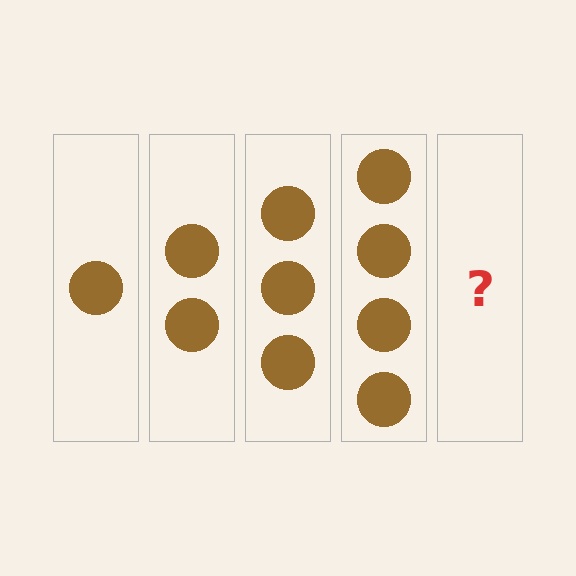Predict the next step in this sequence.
The next step is 5 circles.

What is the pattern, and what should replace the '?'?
The pattern is that each step adds one more circle. The '?' should be 5 circles.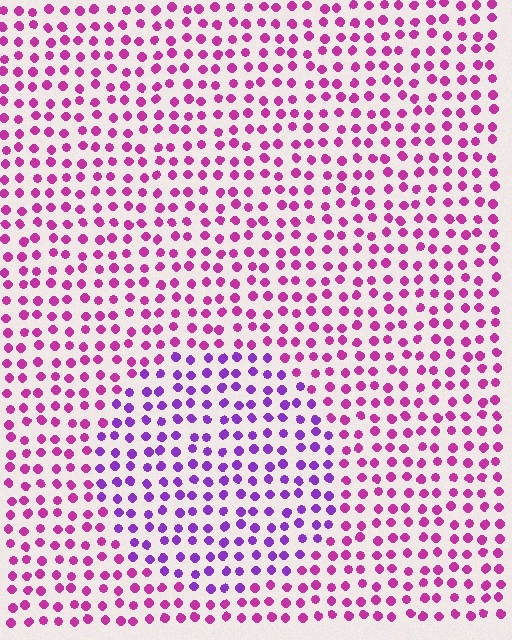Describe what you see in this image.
The image is filled with small magenta elements in a uniform arrangement. A circle-shaped region is visible where the elements are tinted to a slightly different hue, forming a subtle color boundary.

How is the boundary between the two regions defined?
The boundary is defined purely by a slight shift in hue (about 37 degrees). Spacing, size, and orientation are identical on both sides.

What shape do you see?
I see a circle.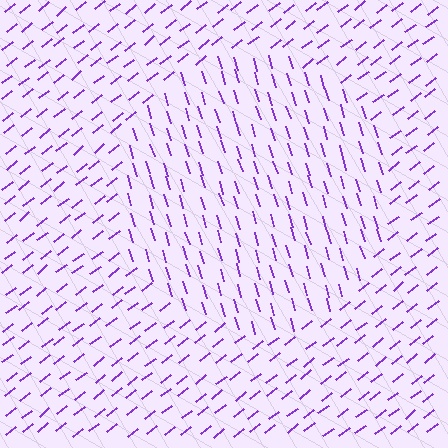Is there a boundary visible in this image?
Yes, there is a texture boundary formed by a change in line orientation.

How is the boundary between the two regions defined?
The boundary is defined purely by a change in line orientation (approximately 69 degrees difference). All lines are the same color and thickness.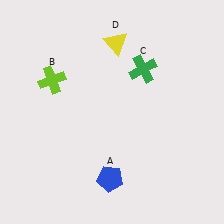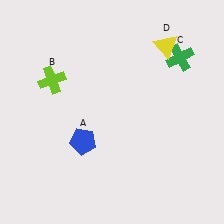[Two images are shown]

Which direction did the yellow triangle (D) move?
The yellow triangle (D) moved right.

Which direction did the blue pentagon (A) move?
The blue pentagon (A) moved up.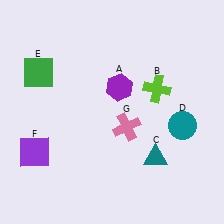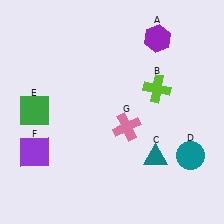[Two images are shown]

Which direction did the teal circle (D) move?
The teal circle (D) moved down.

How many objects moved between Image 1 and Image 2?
3 objects moved between the two images.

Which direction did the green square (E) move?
The green square (E) moved down.